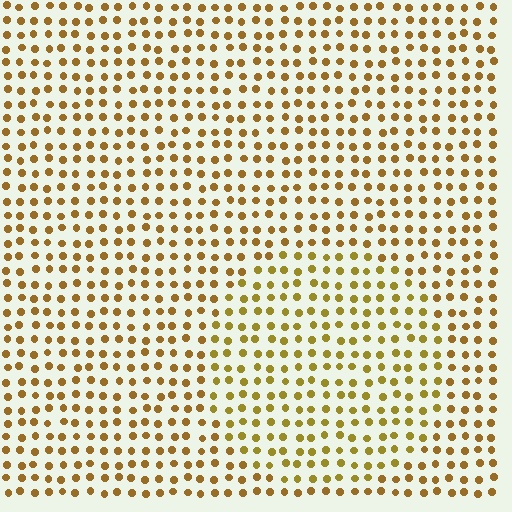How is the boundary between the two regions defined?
The boundary is defined purely by a slight shift in hue (about 17 degrees). Spacing, size, and orientation are identical on both sides.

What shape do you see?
I see a circle.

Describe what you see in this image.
The image is filled with small brown elements in a uniform arrangement. A circle-shaped region is visible where the elements are tinted to a slightly different hue, forming a subtle color boundary.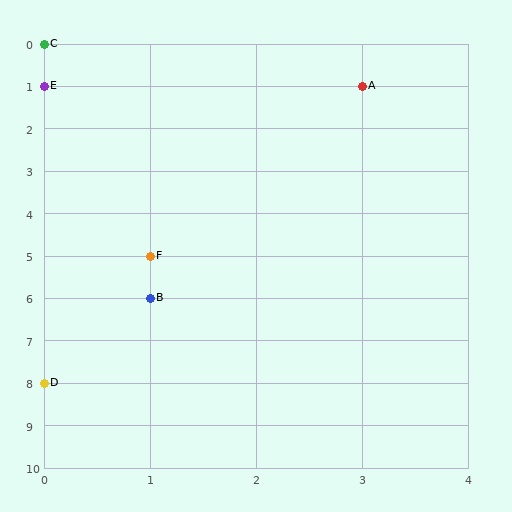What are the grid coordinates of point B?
Point B is at grid coordinates (1, 6).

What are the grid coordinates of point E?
Point E is at grid coordinates (0, 1).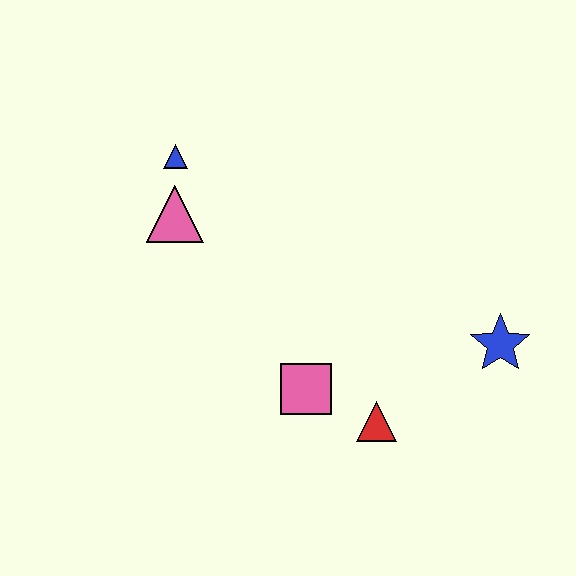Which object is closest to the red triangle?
The pink square is closest to the red triangle.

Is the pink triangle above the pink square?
Yes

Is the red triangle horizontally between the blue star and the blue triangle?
Yes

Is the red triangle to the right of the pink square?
Yes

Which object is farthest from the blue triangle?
The blue star is farthest from the blue triangle.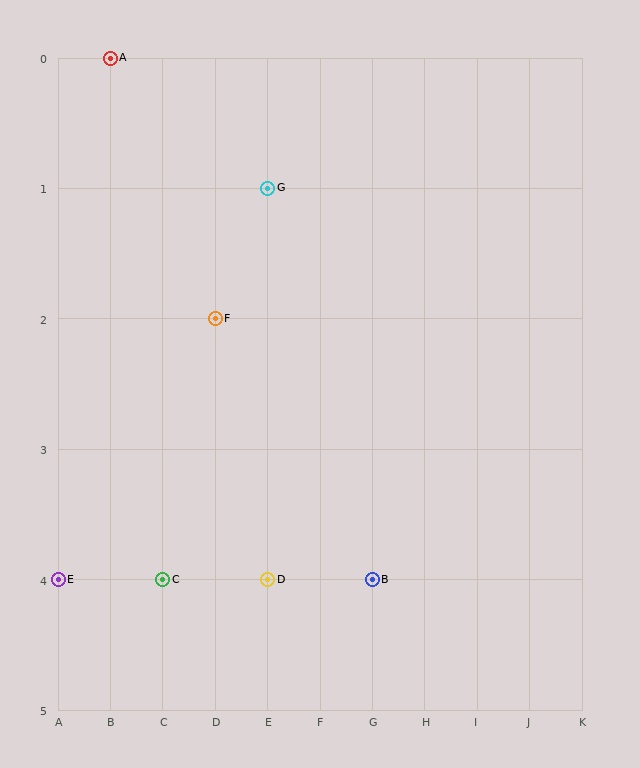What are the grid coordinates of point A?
Point A is at grid coordinates (B, 0).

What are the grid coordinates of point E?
Point E is at grid coordinates (A, 4).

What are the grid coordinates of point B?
Point B is at grid coordinates (G, 4).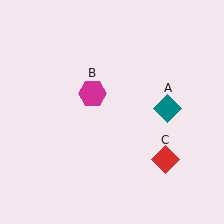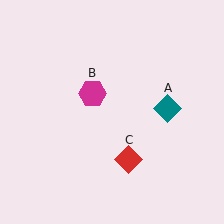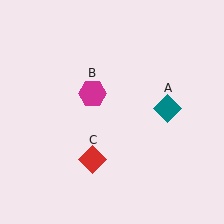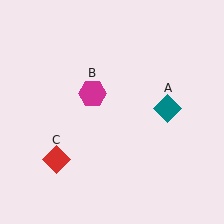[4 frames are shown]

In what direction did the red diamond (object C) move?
The red diamond (object C) moved left.